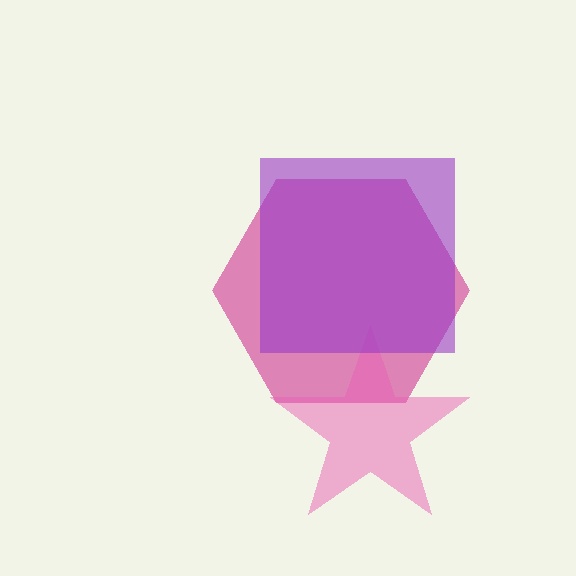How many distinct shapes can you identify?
There are 3 distinct shapes: a magenta hexagon, a pink star, a purple square.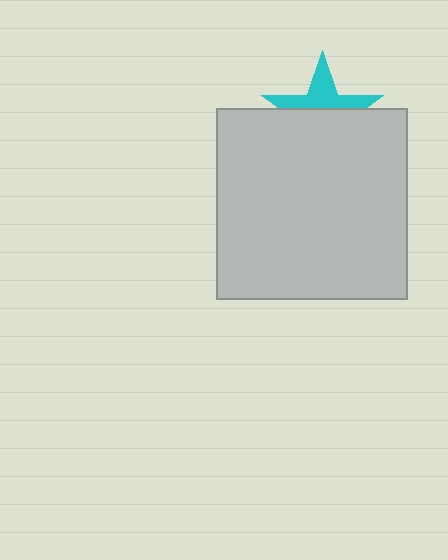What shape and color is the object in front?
The object in front is a light gray square.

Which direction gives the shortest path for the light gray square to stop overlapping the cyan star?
Moving down gives the shortest separation.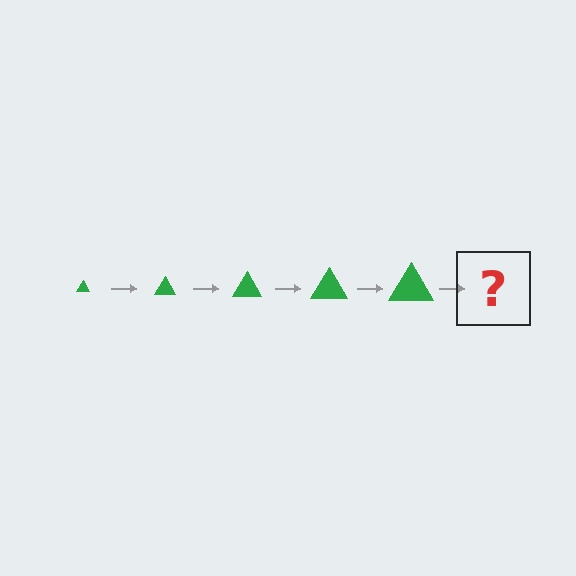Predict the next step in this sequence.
The next step is a green triangle, larger than the previous one.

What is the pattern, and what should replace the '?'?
The pattern is that the triangle gets progressively larger each step. The '?' should be a green triangle, larger than the previous one.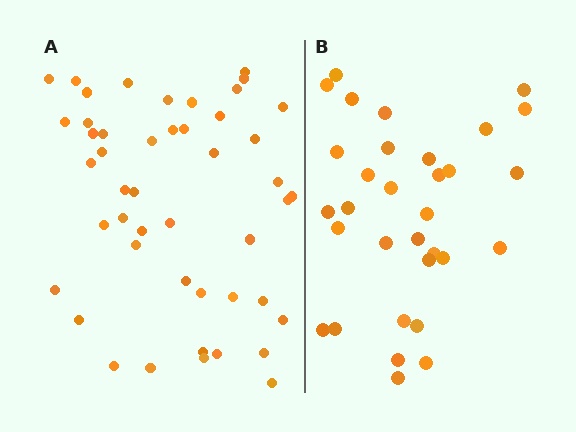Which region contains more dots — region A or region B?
Region A (the left region) has more dots.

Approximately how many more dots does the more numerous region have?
Region A has approximately 15 more dots than region B.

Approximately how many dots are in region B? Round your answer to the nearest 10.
About 30 dots. (The exact count is 32, which rounds to 30.)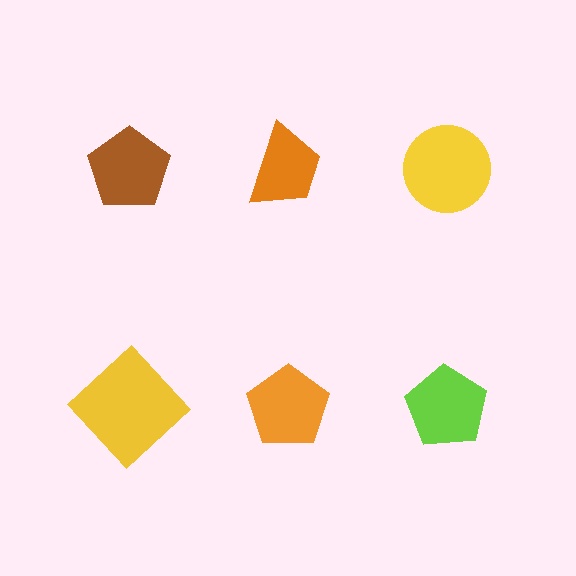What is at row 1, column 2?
An orange trapezoid.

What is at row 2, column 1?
A yellow diamond.